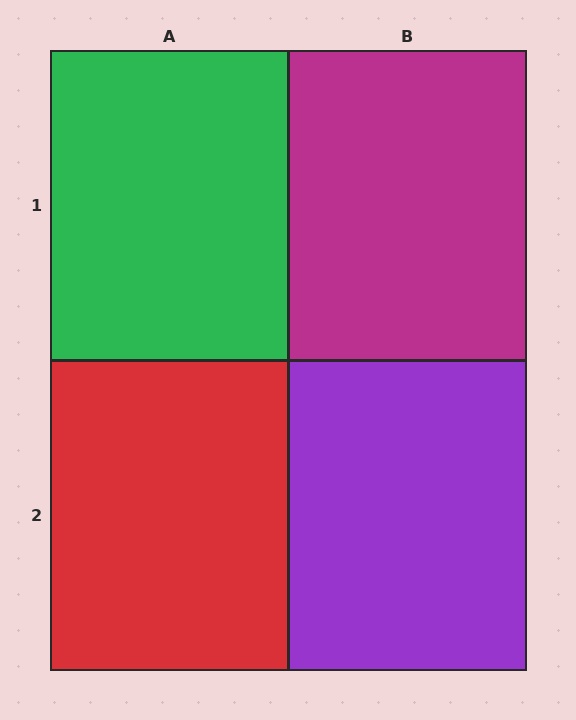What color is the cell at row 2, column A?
Red.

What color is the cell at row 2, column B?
Purple.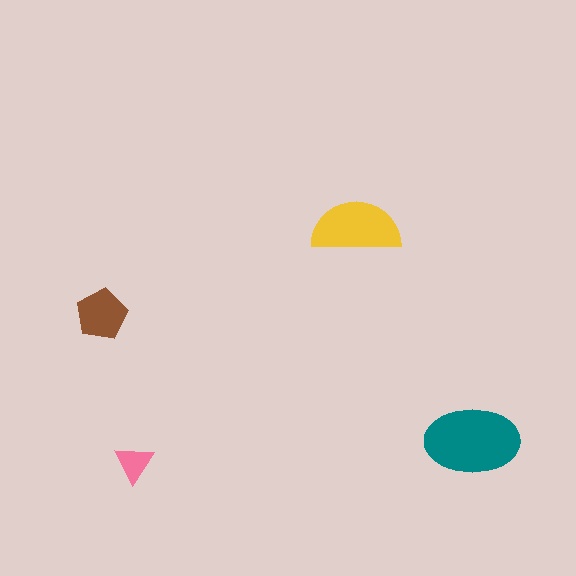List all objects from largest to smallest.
The teal ellipse, the yellow semicircle, the brown pentagon, the pink triangle.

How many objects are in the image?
There are 4 objects in the image.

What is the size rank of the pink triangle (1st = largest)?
4th.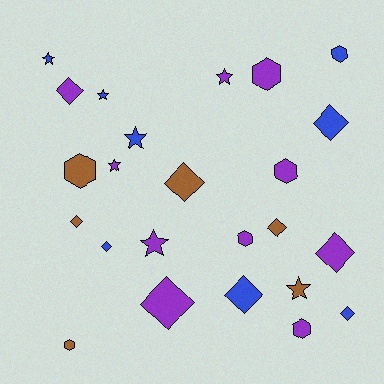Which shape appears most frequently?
Diamond, with 10 objects.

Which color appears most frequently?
Purple, with 10 objects.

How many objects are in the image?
There are 24 objects.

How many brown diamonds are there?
There are 3 brown diamonds.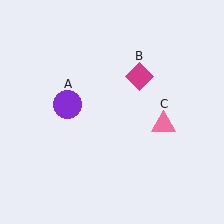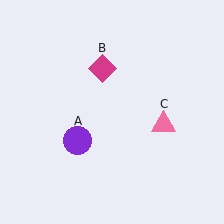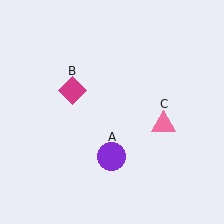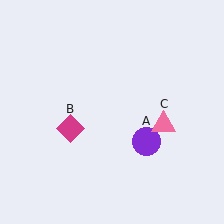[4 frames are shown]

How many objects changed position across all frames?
2 objects changed position: purple circle (object A), magenta diamond (object B).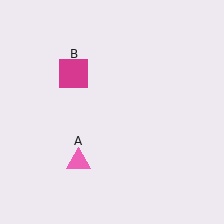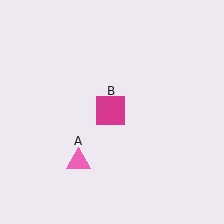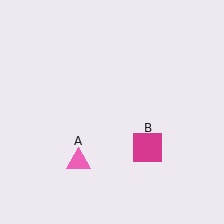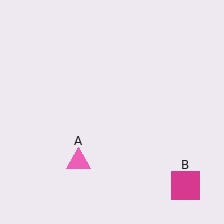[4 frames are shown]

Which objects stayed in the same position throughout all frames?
Pink triangle (object A) remained stationary.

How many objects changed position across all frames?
1 object changed position: magenta square (object B).